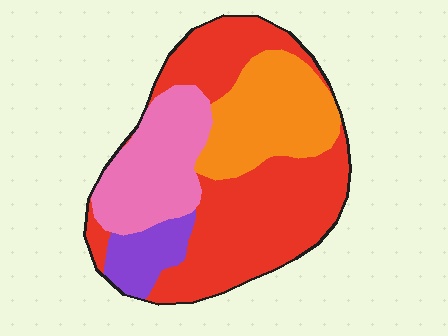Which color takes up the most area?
Red, at roughly 50%.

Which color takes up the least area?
Purple, at roughly 10%.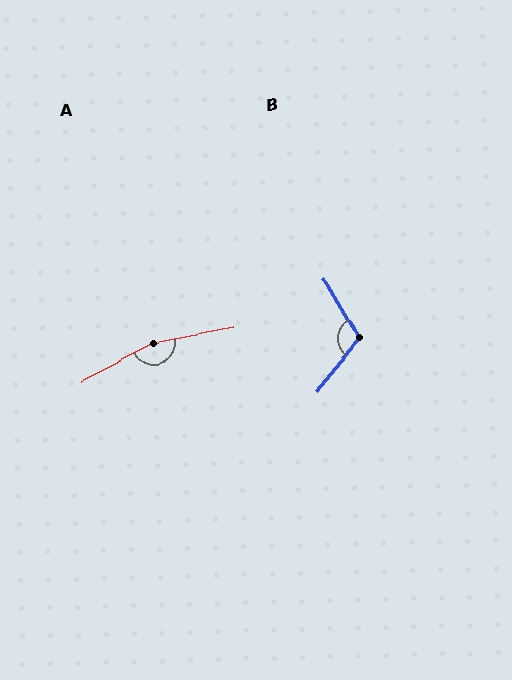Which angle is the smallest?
B, at approximately 111 degrees.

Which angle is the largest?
A, at approximately 163 degrees.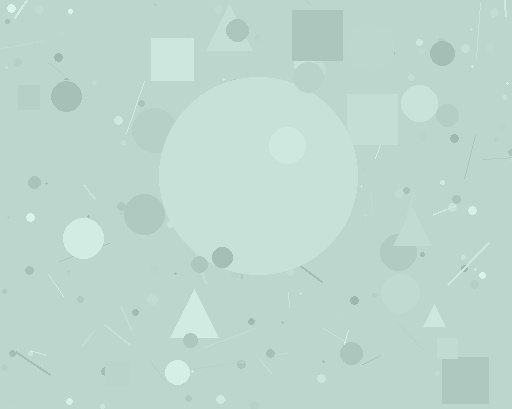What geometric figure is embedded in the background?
A circle is embedded in the background.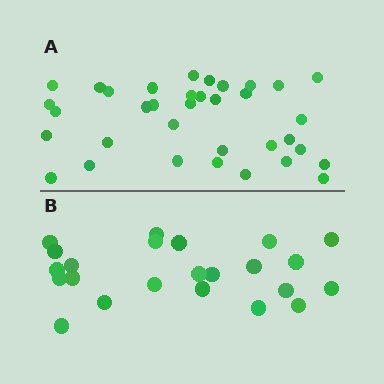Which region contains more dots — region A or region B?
Region A (the top region) has more dots.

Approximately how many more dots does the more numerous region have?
Region A has roughly 12 or so more dots than region B.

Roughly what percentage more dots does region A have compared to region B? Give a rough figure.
About 50% more.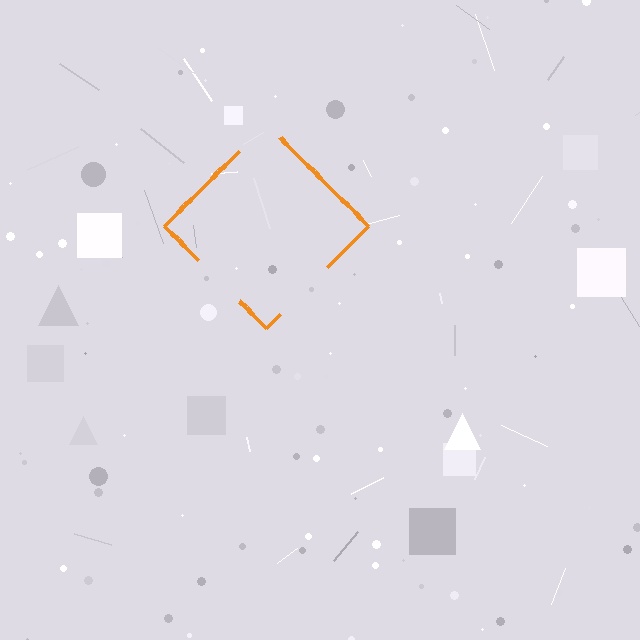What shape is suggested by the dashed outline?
The dashed outline suggests a diamond.